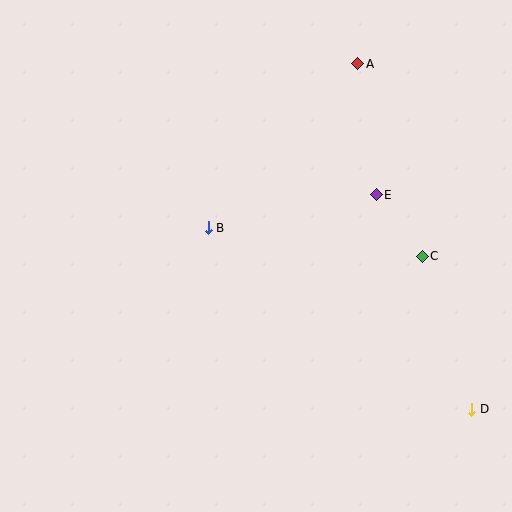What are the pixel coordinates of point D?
Point D is at (472, 409).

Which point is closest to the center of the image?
Point B at (208, 228) is closest to the center.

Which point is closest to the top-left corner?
Point B is closest to the top-left corner.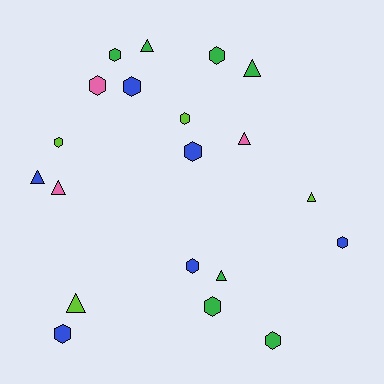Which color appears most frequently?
Green, with 7 objects.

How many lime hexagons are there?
There are 2 lime hexagons.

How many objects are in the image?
There are 20 objects.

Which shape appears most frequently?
Hexagon, with 12 objects.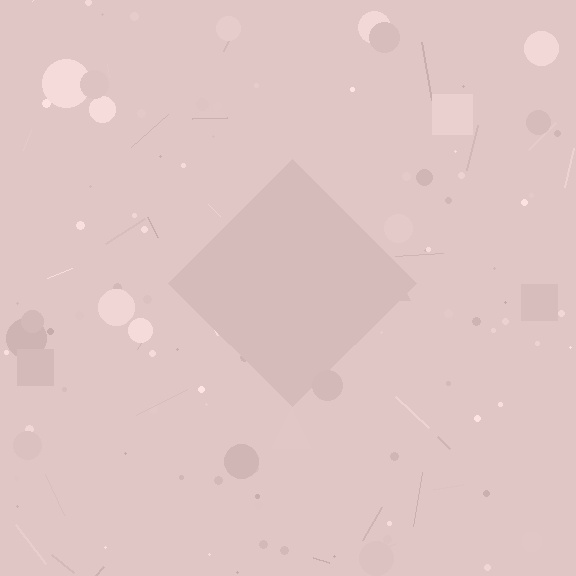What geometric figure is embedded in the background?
A diamond is embedded in the background.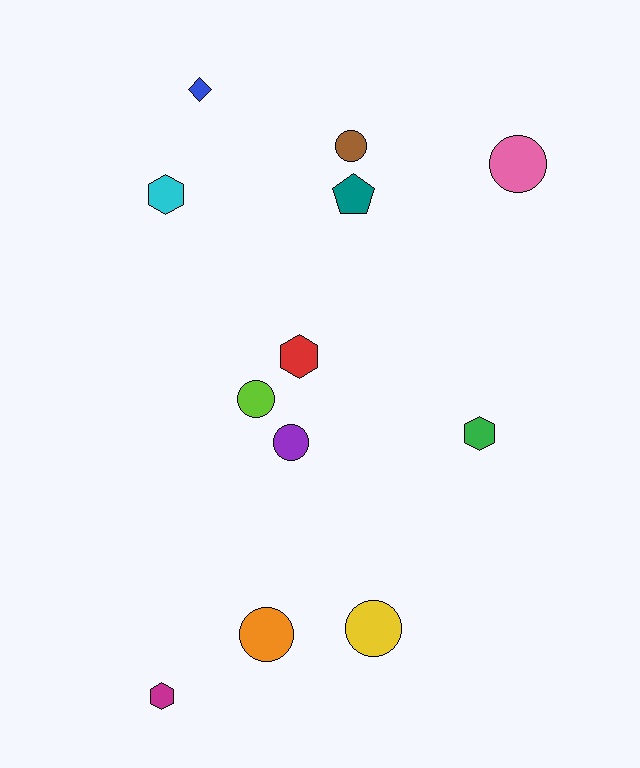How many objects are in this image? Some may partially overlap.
There are 12 objects.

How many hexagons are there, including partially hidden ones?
There are 4 hexagons.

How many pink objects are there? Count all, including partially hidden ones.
There is 1 pink object.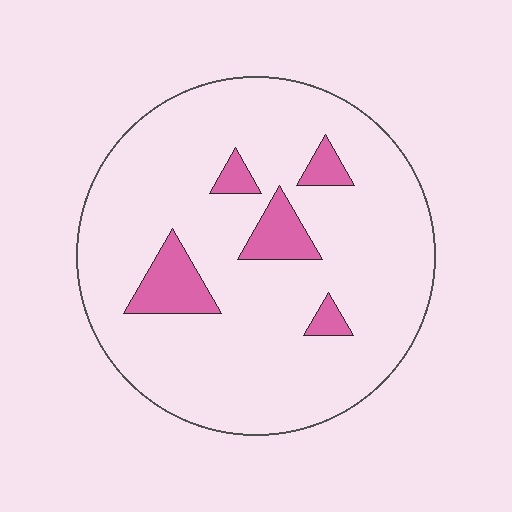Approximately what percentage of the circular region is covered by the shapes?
Approximately 10%.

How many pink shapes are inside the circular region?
5.